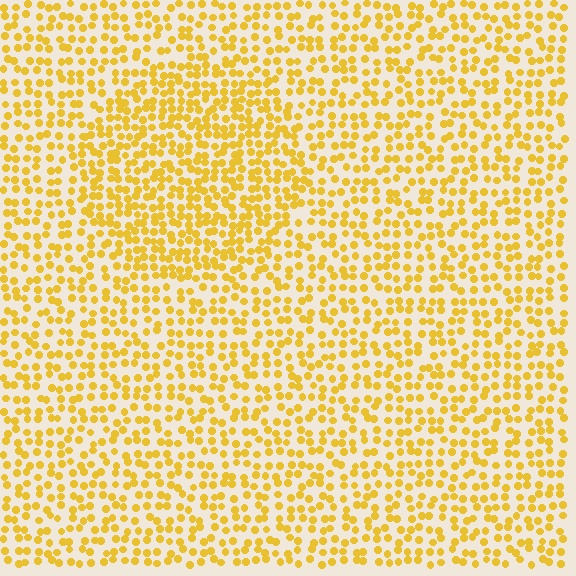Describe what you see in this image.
The image contains small yellow elements arranged at two different densities. A circle-shaped region is visible where the elements are more densely packed than the surrounding area.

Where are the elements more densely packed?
The elements are more densely packed inside the circle boundary.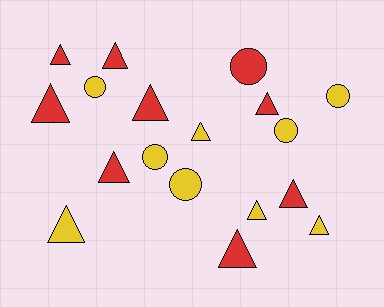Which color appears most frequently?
Red, with 9 objects.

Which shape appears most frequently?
Triangle, with 12 objects.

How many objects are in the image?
There are 18 objects.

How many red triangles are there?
There are 8 red triangles.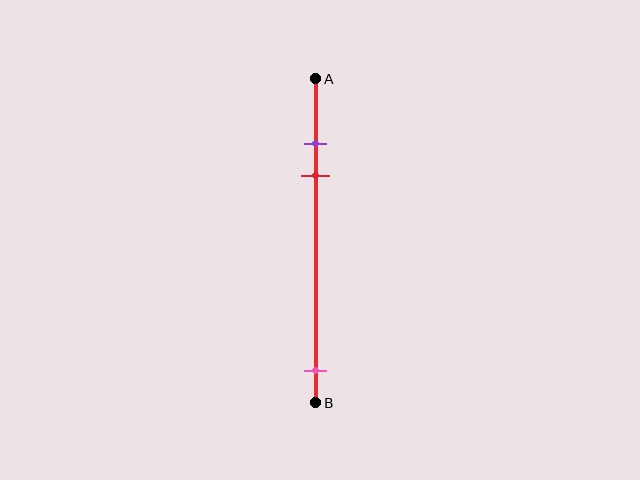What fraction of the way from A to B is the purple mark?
The purple mark is approximately 20% (0.2) of the way from A to B.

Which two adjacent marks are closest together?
The purple and red marks are the closest adjacent pair.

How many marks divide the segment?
There are 3 marks dividing the segment.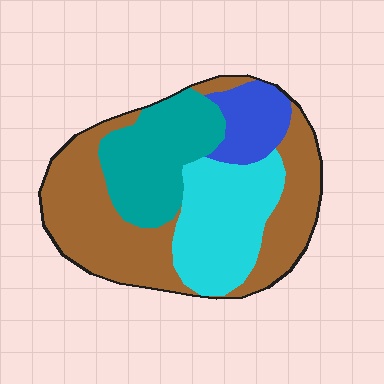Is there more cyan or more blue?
Cyan.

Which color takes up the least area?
Blue, at roughly 10%.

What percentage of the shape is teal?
Teal covers around 25% of the shape.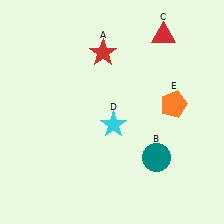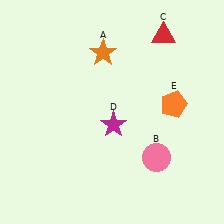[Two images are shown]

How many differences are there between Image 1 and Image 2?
There are 3 differences between the two images.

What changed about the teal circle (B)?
In Image 1, B is teal. In Image 2, it changed to pink.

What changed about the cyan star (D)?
In Image 1, D is cyan. In Image 2, it changed to magenta.